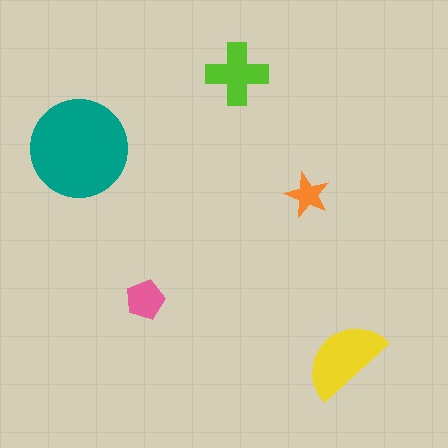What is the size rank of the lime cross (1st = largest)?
3rd.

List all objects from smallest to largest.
The orange star, the pink pentagon, the lime cross, the yellow semicircle, the teal circle.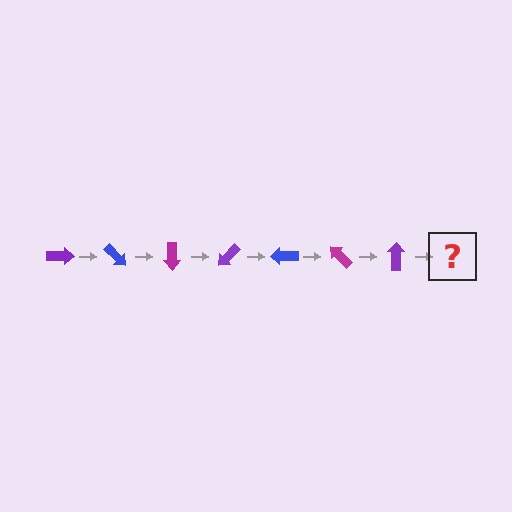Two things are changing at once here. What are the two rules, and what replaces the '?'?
The two rules are that it rotates 45 degrees each step and the color cycles through purple, blue, and magenta. The '?' should be a blue arrow, rotated 315 degrees from the start.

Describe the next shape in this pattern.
It should be a blue arrow, rotated 315 degrees from the start.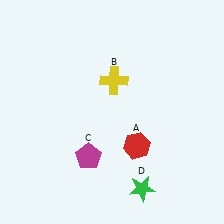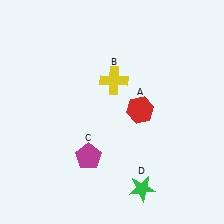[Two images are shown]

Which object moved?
The red hexagon (A) moved up.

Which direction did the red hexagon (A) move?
The red hexagon (A) moved up.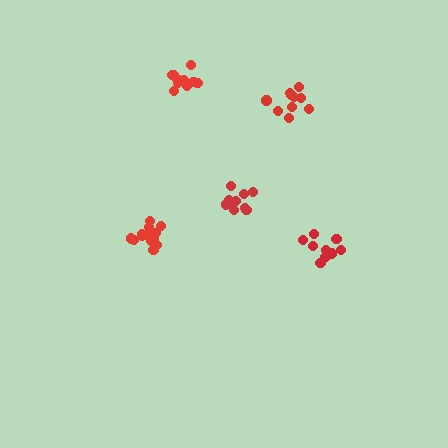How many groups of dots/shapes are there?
There are 5 groups.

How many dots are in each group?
Group 1: 9 dots, Group 2: 11 dots, Group 3: 10 dots, Group 4: 15 dots, Group 5: 10 dots (55 total).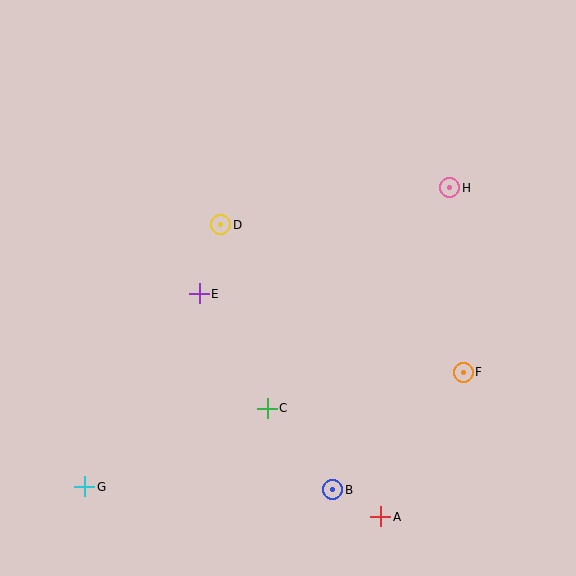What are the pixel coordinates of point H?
Point H is at (450, 188).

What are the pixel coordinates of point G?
Point G is at (85, 487).